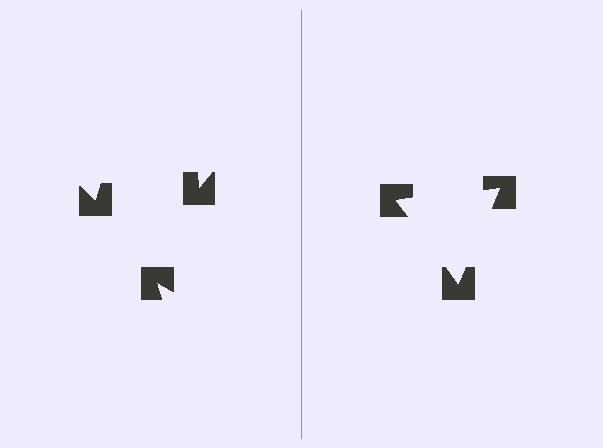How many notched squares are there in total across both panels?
6 — 3 on each side.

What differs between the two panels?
The notched squares are positioned identically on both sides; only the wedge orientations differ. On the right they align to a triangle; on the left they are misaligned.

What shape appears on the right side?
An illusory triangle.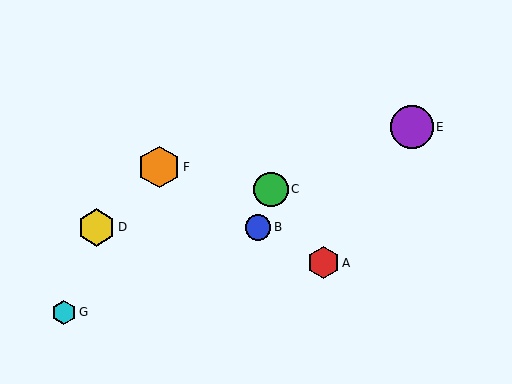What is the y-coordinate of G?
Object G is at y≈312.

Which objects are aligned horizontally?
Objects B, D are aligned horizontally.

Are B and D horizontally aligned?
Yes, both are at y≈227.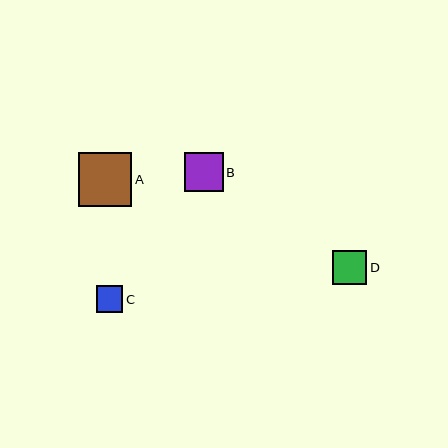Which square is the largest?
Square A is the largest with a size of approximately 54 pixels.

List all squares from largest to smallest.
From largest to smallest: A, B, D, C.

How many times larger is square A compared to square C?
Square A is approximately 2.0 times the size of square C.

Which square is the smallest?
Square C is the smallest with a size of approximately 26 pixels.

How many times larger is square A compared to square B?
Square A is approximately 1.4 times the size of square B.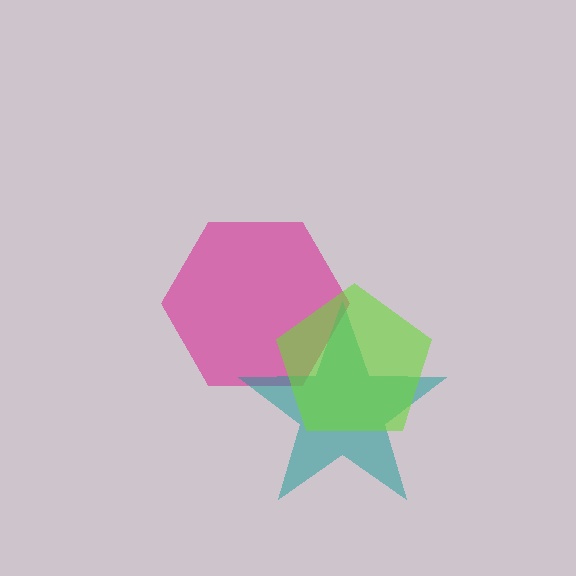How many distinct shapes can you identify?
There are 3 distinct shapes: a magenta hexagon, a teal star, a lime pentagon.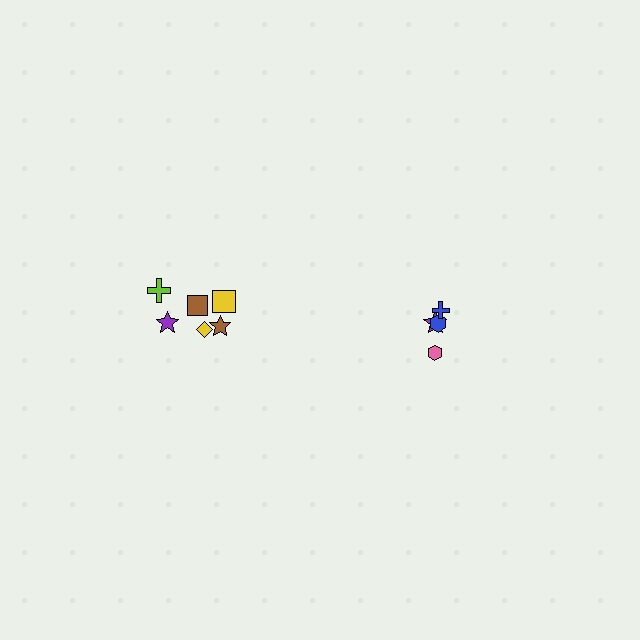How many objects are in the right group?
There are 4 objects.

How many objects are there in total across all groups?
There are 10 objects.